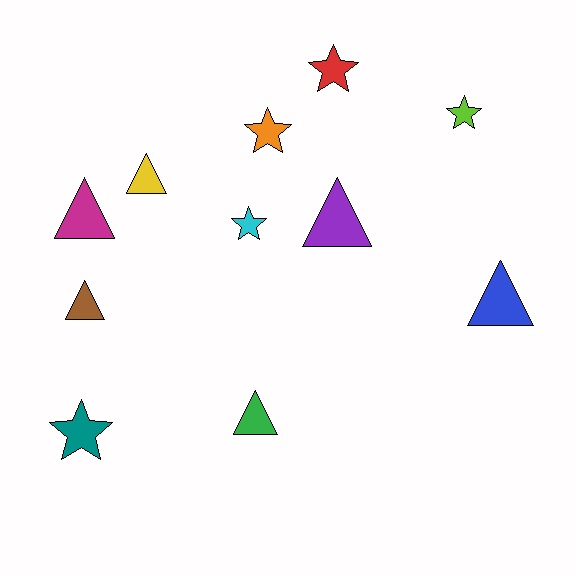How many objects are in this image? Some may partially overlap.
There are 11 objects.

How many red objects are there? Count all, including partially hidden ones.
There is 1 red object.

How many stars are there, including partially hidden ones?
There are 5 stars.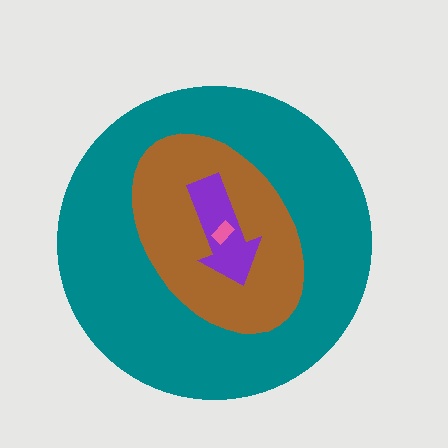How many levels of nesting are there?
4.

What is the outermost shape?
The teal circle.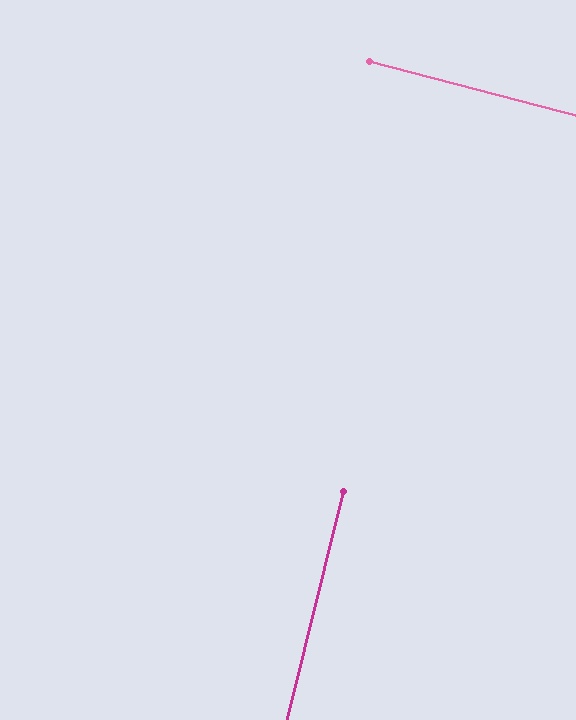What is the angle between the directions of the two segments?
Approximately 89 degrees.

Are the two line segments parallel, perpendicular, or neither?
Perpendicular — they meet at approximately 89°.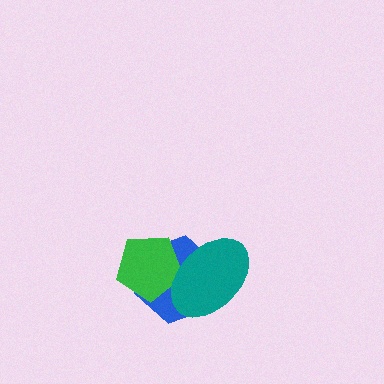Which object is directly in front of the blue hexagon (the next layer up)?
The green pentagon is directly in front of the blue hexagon.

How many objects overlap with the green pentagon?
2 objects overlap with the green pentagon.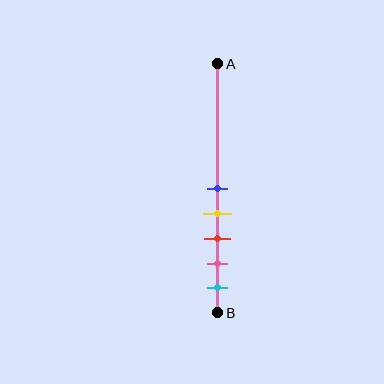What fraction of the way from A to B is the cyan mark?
The cyan mark is approximately 90% (0.9) of the way from A to B.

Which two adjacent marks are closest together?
The blue and yellow marks are the closest adjacent pair.